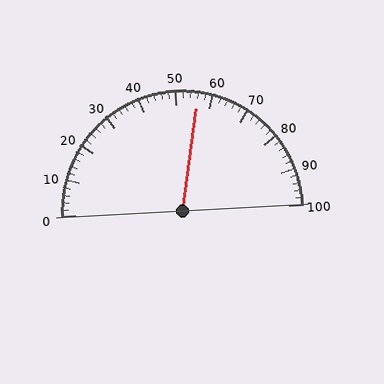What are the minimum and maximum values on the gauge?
The gauge ranges from 0 to 100.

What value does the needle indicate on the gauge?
The needle indicates approximately 56.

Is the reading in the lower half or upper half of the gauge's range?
The reading is in the upper half of the range (0 to 100).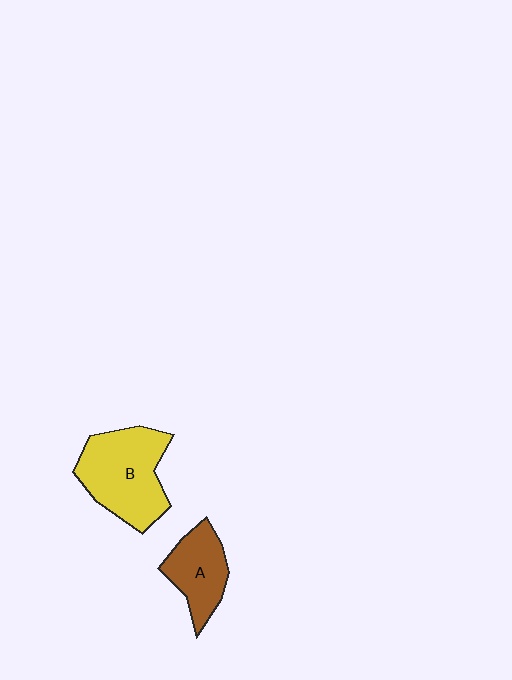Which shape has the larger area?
Shape B (yellow).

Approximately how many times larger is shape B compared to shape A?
Approximately 1.6 times.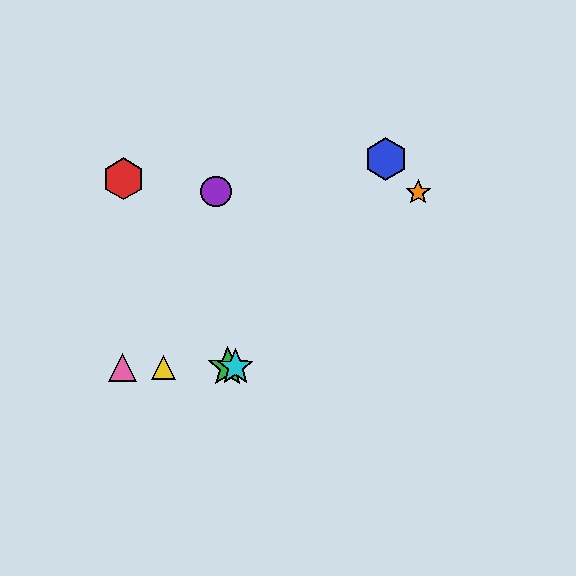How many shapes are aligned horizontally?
4 shapes (the green star, the yellow triangle, the cyan star, the pink triangle) are aligned horizontally.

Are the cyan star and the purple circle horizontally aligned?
No, the cyan star is at y≈367 and the purple circle is at y≈191.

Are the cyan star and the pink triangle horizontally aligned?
Yes, both are at y≈367.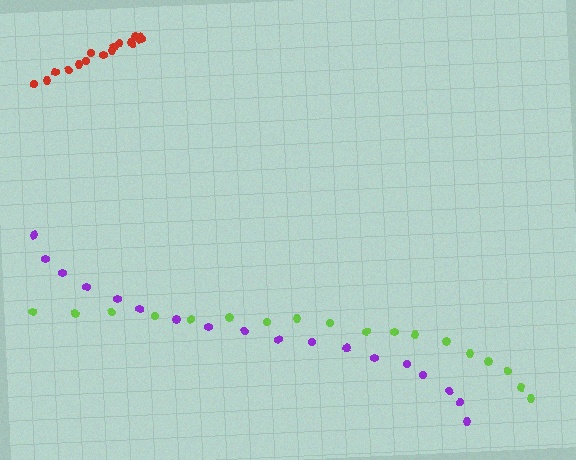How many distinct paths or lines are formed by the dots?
There are 3 distinct paths.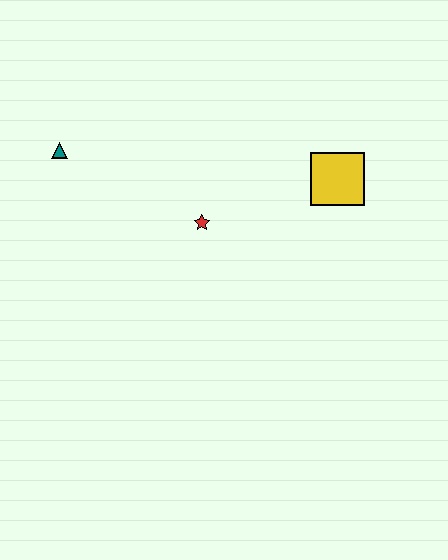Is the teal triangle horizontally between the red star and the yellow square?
No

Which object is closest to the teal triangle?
The red star is closest to the teal triangle.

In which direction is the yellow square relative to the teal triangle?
The yellow square is to the right of the teal triangle.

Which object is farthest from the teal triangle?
The yellow square is farthest from the teal triangle.